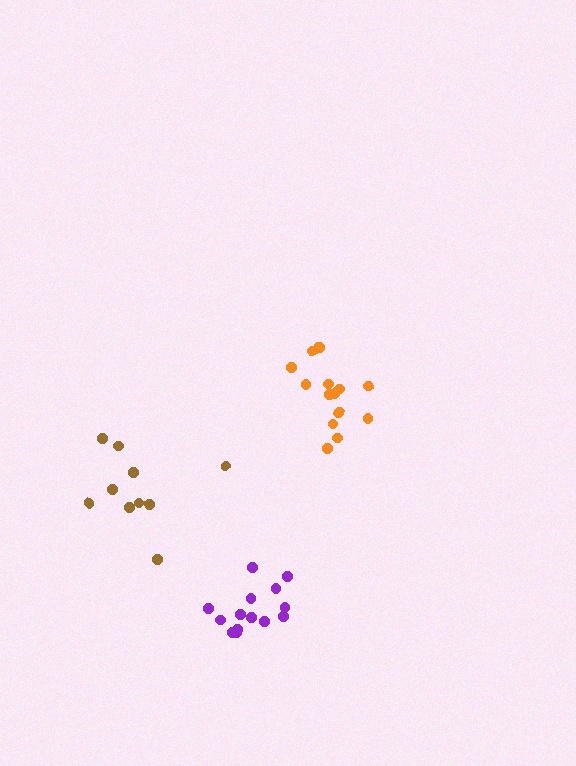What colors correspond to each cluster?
The clusters are colored: orange, purple, brown.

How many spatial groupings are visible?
There are 3 spatial groupings.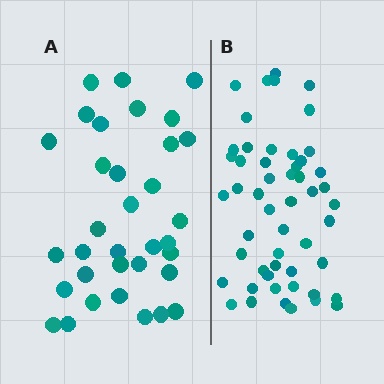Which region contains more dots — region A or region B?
Region B (the right region) has more dots.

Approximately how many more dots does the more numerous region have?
Region B has approximately 20 more dots than region A.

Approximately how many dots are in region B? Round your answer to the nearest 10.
About 50 dots. (The exact count is 52, which rounds to 50.)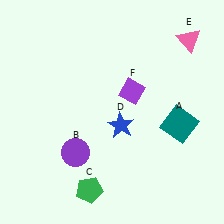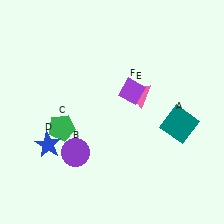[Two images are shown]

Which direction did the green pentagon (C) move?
The green pentagon (C) moved up.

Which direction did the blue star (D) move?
The blue star (D) moved left.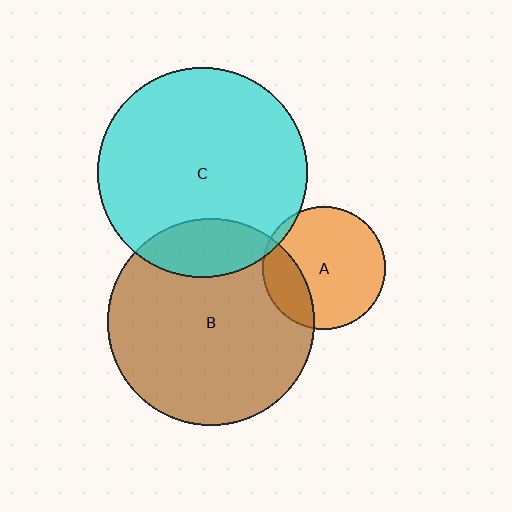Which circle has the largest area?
Circle C (cyan).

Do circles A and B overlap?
Yes.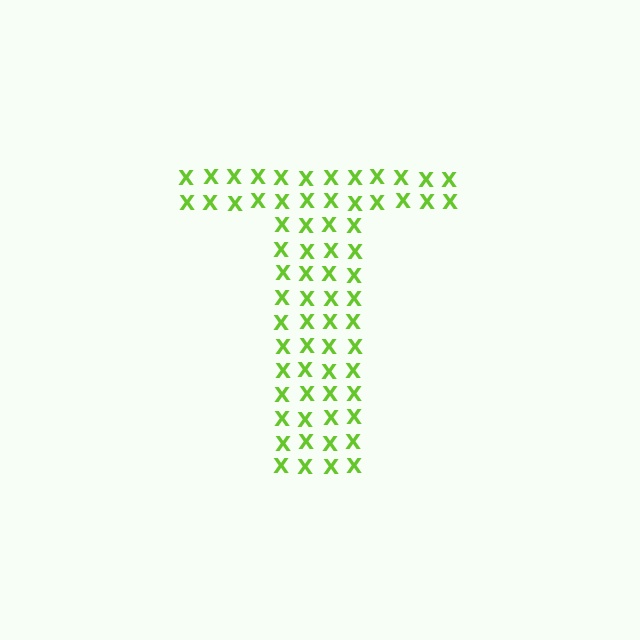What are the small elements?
The small elements are letter X's.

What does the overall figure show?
The overall figure shows the letter T.